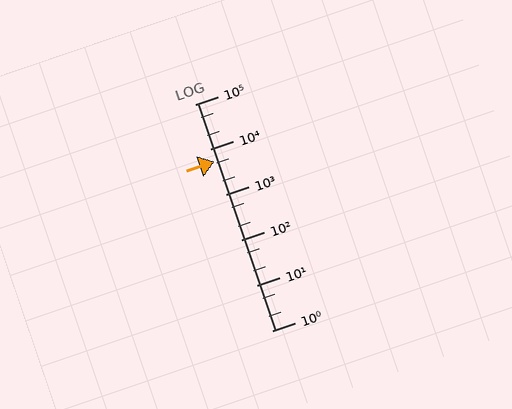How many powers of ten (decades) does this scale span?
The scale spans 5 decades, from 1 to 100000.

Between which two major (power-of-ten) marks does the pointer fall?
The pointer is between 1000 and 10000.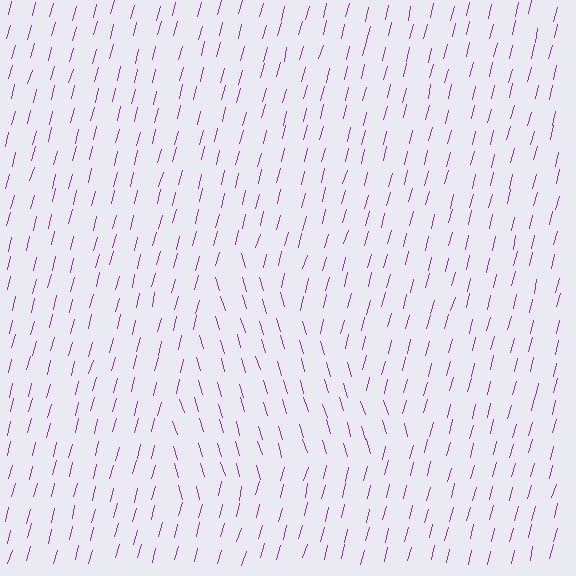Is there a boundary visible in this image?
Yes, there is a texture boundary formed by a change in line orientation.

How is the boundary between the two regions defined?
The boundary is defined purely by a change in line orientation (approximately 32 degrees difference). All lines are the same color and thickness.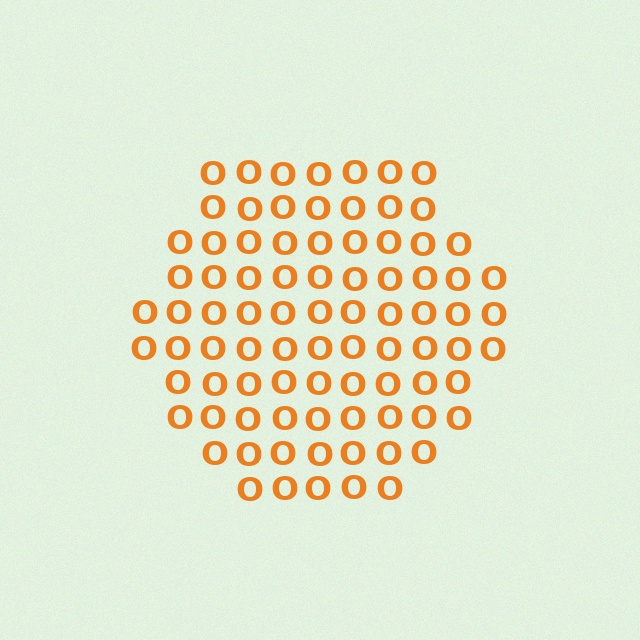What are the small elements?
The small elements are letter O's.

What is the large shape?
The large shape is a hexagon.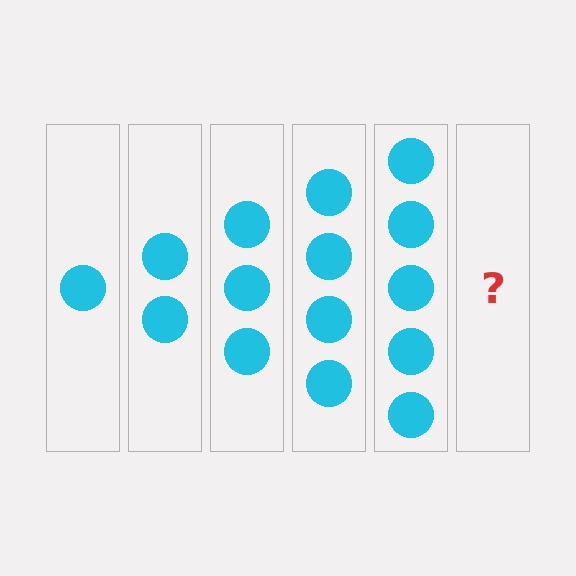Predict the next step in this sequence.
The next step is 6 circles.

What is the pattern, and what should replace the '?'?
The pattern is that each step adds one more circle. The '?' should be 6 circles.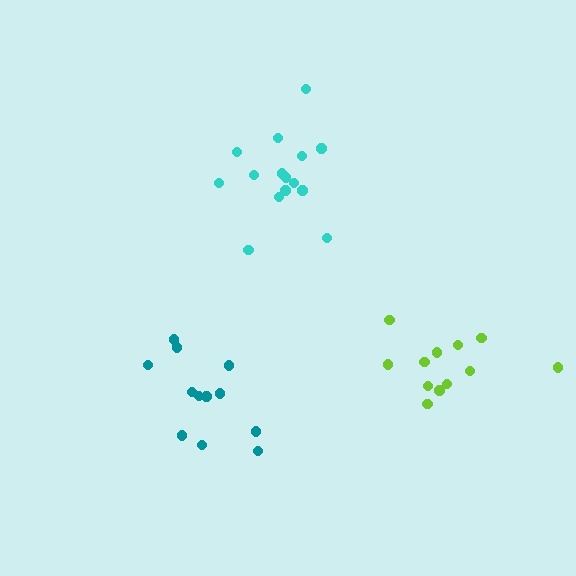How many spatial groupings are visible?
There are 3 spatial groupings.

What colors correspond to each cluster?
The clusters are colored: teal, cyan, lime.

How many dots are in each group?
Group 1: 12 dots, Group 2: 15 dots, Group 3: 12 dots (39 total).